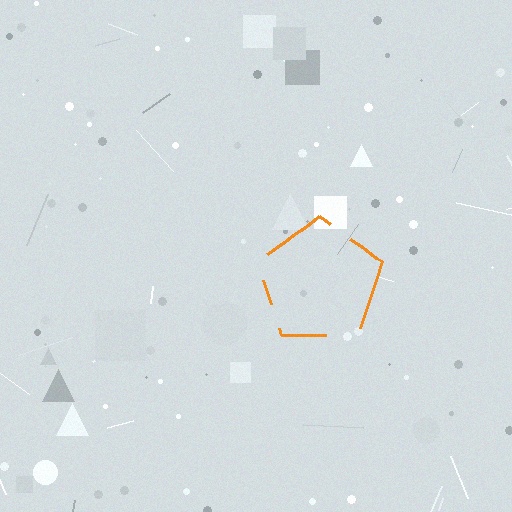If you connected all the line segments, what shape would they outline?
They would outline a pentagon.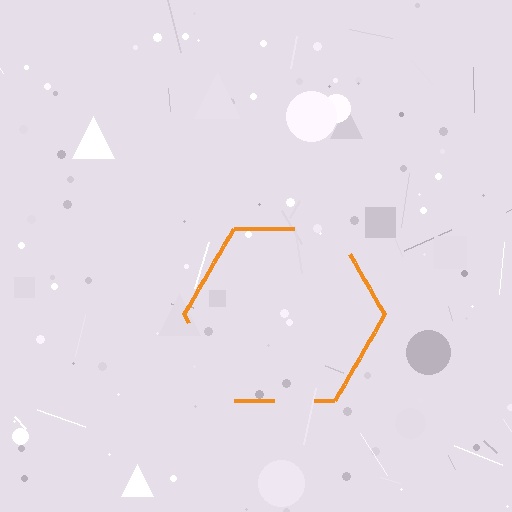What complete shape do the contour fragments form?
The contour fragments form a hexagon.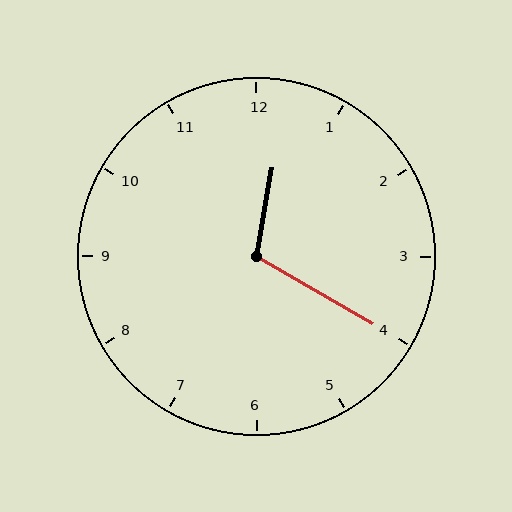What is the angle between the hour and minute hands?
Approximately 110 degrees.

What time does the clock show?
12:20.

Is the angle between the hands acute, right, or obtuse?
It is obtuse.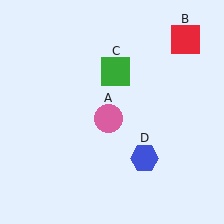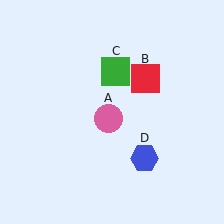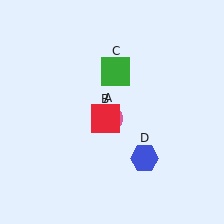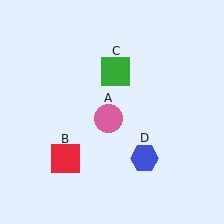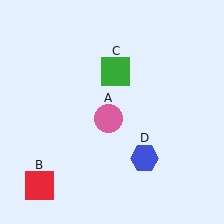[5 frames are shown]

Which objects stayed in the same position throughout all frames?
Pink circle (object A) and green square (object C) and blue hexagon (object D) remained stationary.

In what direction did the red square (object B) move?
The red square (object B) moved down and to the left.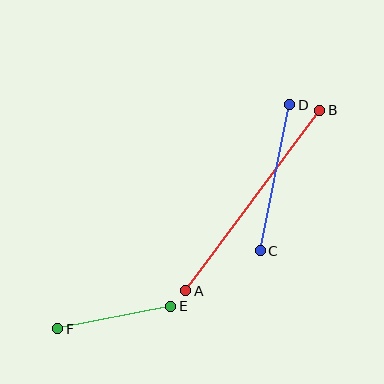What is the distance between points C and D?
The distance is approximately 149 pixels.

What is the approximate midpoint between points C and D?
The midpoint is at approximately (275, 178) pixels.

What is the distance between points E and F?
The distance is approximately 115 pixels.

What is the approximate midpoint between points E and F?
The midpoint is at approximately (114, 317) pixels.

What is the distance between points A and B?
The distance is approximately 225 pixels.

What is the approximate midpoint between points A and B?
The midpoint is at approximately (253, 200) pixels.